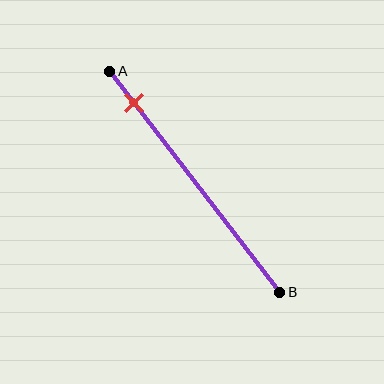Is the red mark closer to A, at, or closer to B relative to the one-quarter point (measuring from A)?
The red mark is closer to point A than the one-quarter point of segment AB.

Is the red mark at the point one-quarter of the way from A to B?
No, the mark is at about 15% from A, not at the 25% one-quarter point.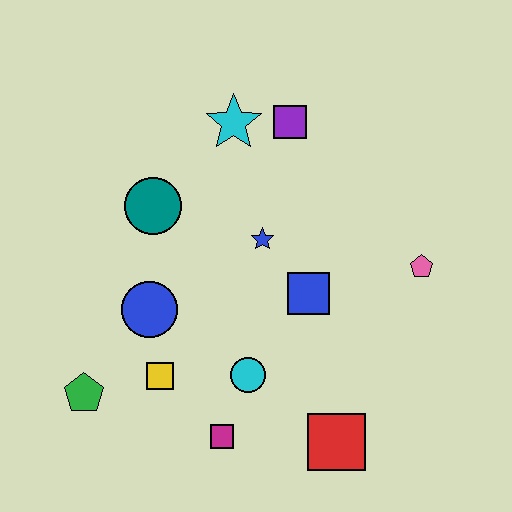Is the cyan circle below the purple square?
Yes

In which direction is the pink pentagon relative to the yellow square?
The pink pentagon is to the right of the yellow square.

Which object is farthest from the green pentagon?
The pink pentagon is farthest from the green pentagon.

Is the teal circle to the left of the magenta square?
Yes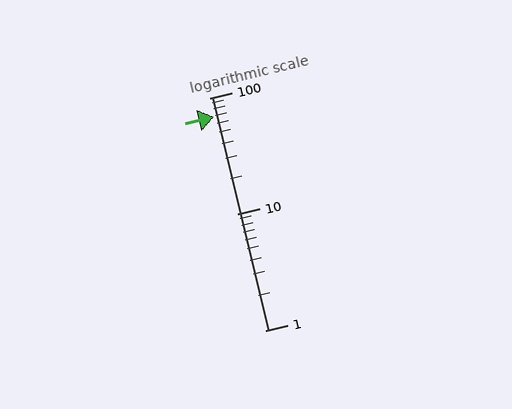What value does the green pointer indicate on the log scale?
The pointer indicates approximately 69.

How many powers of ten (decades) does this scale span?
The scale spans 2 decades, from 1 to 100.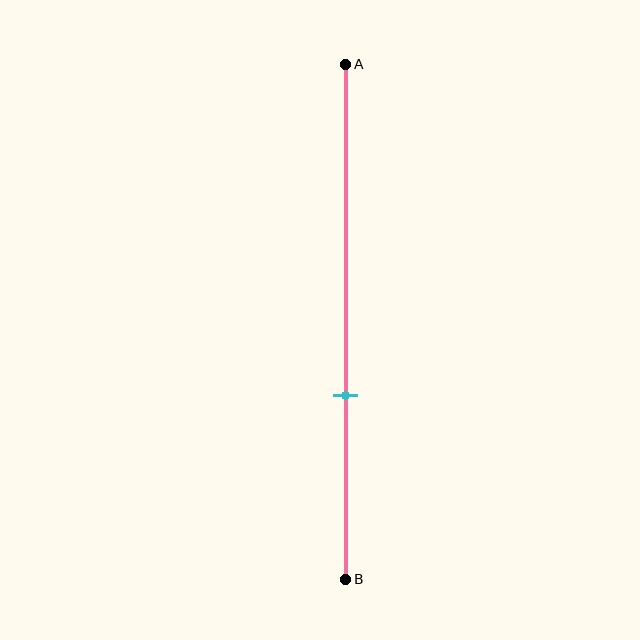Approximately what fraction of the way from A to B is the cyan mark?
The cyan mark is approximately 65% of the way from A to B.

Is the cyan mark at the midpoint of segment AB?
No, the mark is at about 65% from A, not at the 50% midpoint.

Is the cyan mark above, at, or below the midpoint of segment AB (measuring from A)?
The cyan mark is below the midpoint of segment AB.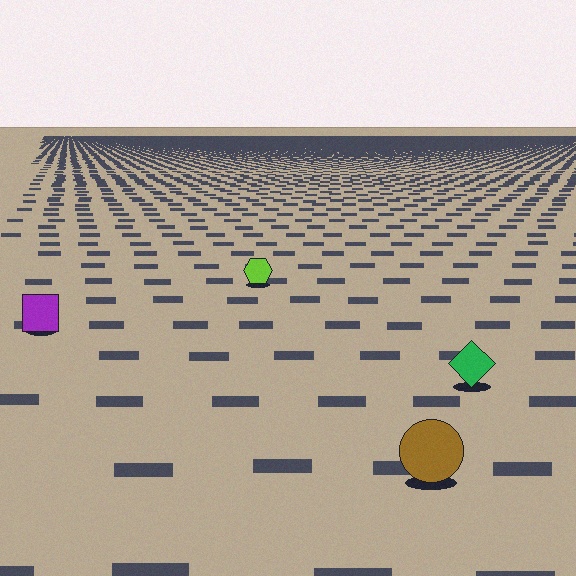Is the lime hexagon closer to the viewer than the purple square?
No. The purple square is closer — you can tell from the texture gradient: the ground texture is coarser near it.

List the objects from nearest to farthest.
From nearest to farthest: the brown circle, the green diamond, the purple square, the lime hexagon.